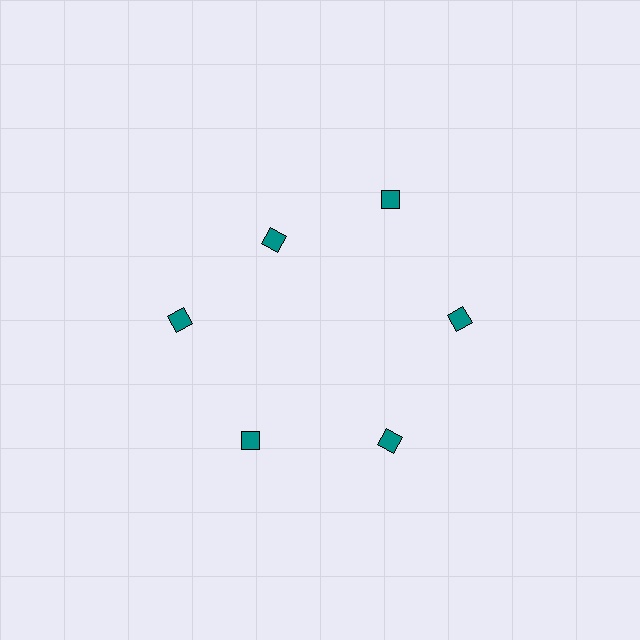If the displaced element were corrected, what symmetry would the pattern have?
It would have 6-fold rotational symmetry — the pattern would map onto itself every 60 degrees.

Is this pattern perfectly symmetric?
No. The 6 teal diamonds are arranged in a ring, but one element near the 11 o'clock position is pulled inward toward the center, breaking the 6-fold rotational symmetry.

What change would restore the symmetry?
The symmetry would be restored by moving it outward, back onto the ring so that all 6 diamonds sit at equal angles and equal distance from the center.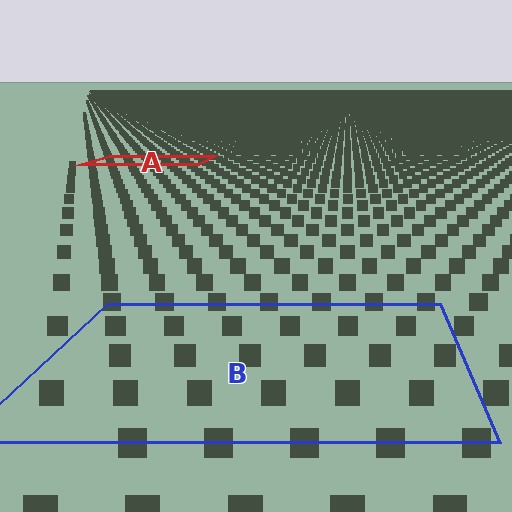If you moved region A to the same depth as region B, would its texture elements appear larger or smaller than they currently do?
They would appear larger. At a closer depth, the same texture elements are projected at a bigger on-screen size.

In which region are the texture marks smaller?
The texture marks are smaller in region A, because it is farther away.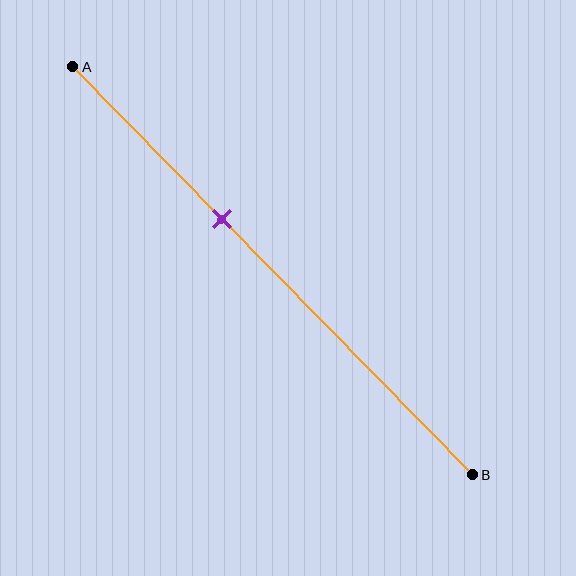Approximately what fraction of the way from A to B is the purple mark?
The purple mark is approximately 35% of the way from A to B.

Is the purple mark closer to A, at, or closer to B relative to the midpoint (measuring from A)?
The purple mark is closer to point A than the midpoint of segment AB.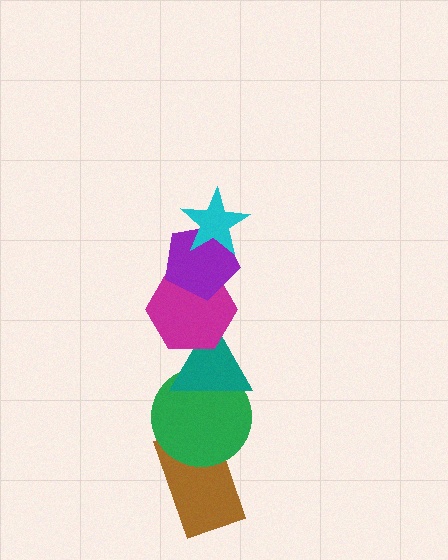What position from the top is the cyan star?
The cyan star is 1st from the top.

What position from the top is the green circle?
The green circle is 5th from the top.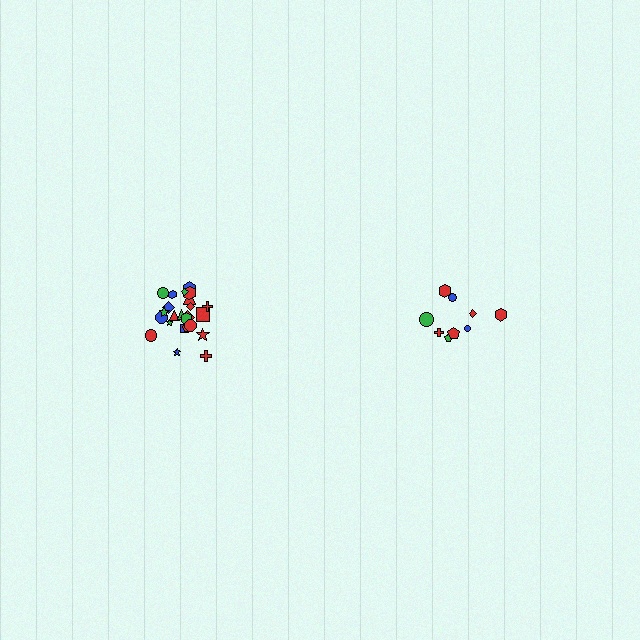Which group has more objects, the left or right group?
The left group.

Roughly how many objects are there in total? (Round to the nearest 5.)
Roughly 35 objects in total.